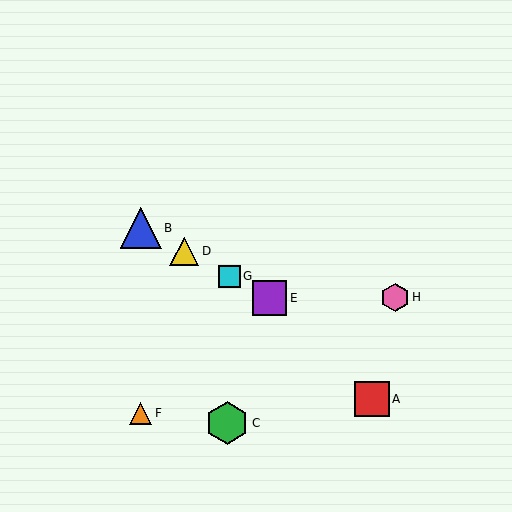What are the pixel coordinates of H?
Object H is at (395, 297).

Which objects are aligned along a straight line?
Objects B, D, E, G are aligned along a straight line.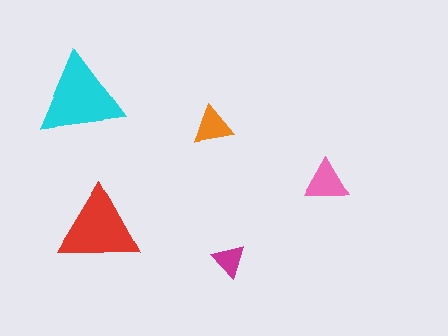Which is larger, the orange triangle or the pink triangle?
The pink one.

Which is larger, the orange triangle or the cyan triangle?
The cyan one.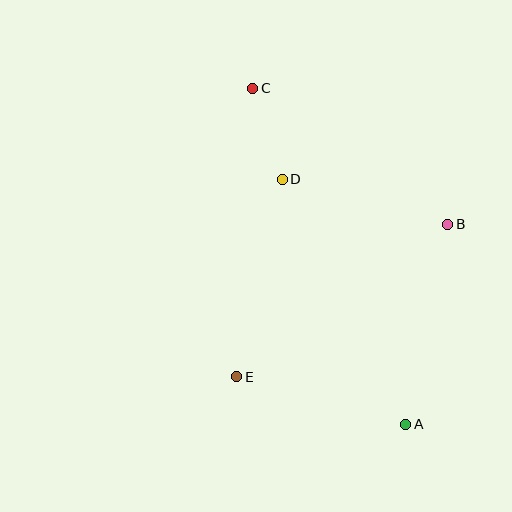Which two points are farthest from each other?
Points A and C are farthest from each other.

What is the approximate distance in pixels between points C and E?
The distance between C and E is approximately 289 pixels.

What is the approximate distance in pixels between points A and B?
The distance between A and B is approximately 204 pixels.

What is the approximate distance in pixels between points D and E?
The distance between D and E is approximately 203 pixels.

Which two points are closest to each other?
Points C and D are closest to each other.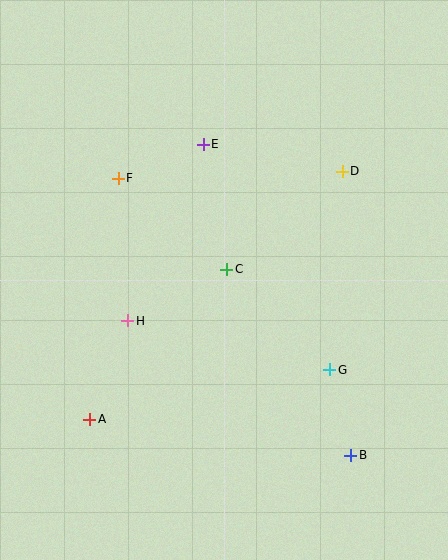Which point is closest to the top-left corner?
Point F is closest to the top-left corner.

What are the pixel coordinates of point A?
Point A is at (90, 419).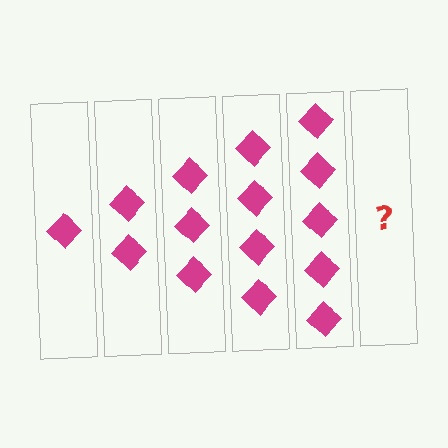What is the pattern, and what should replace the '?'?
The pattern is that each step adds one more diamond. The '?' should be 6 diamonds.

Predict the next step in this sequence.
The next step is 6 diamonds.